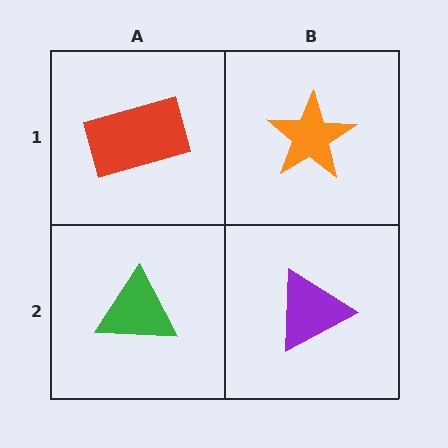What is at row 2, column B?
A purple triangle.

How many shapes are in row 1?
2 shapes.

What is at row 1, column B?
An orange star.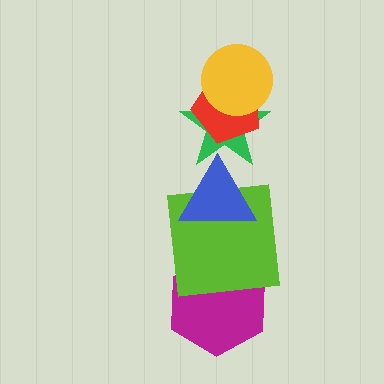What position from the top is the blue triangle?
The blue triangle is 4th from the top.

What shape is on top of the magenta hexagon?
The lime square is on top of the magenta hexagon.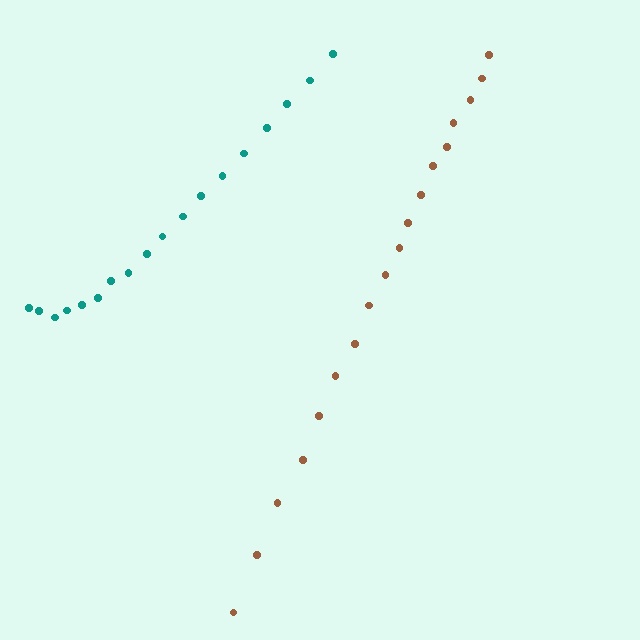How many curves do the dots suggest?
There are 2 distinct paths.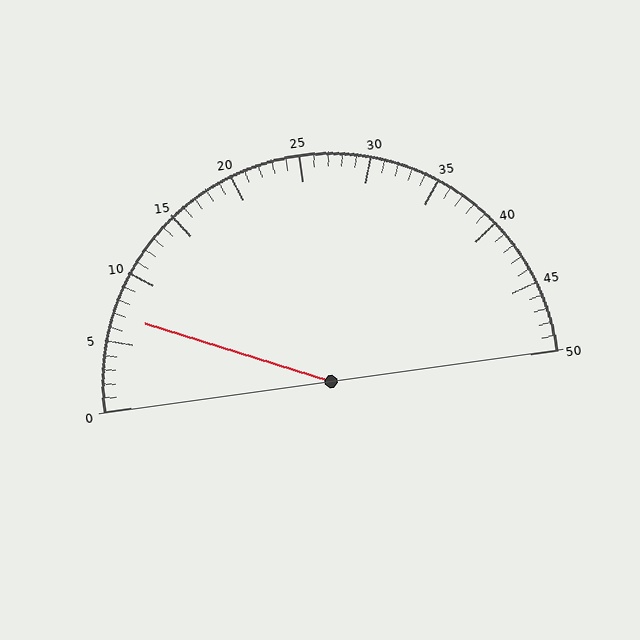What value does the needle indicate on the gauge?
The needle indicates approximately 7.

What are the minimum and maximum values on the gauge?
The gauge ranges from 0 to 50.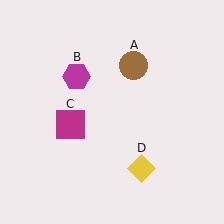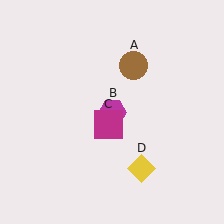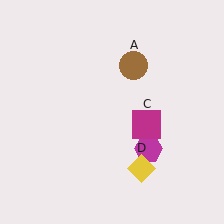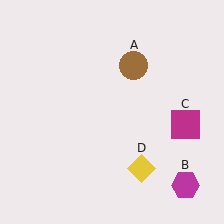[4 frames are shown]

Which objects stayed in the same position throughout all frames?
Brown circle (object A) and yellow diamond (object D) remained stationary.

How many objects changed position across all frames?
2 objects changed position: magenta hexagon (object B), magenta square (object C).